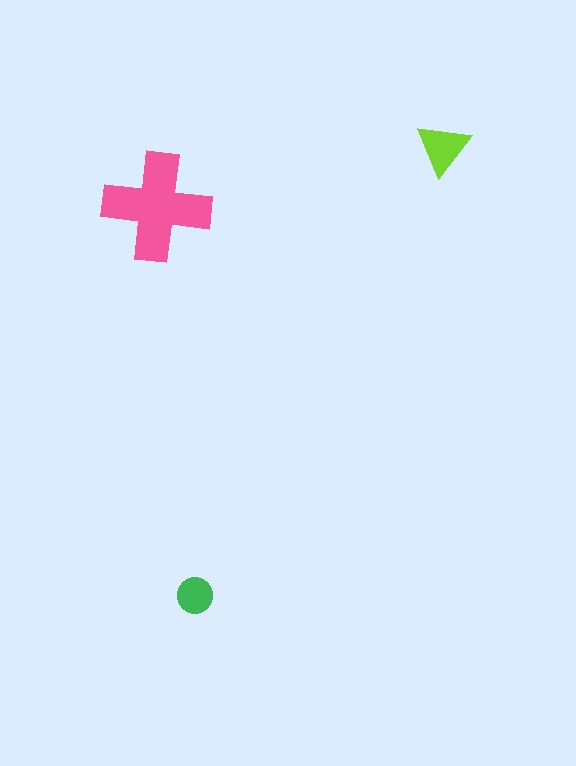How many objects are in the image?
There are 3 objects in the image.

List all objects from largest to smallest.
The pink cross, the lime triangle, the green circle.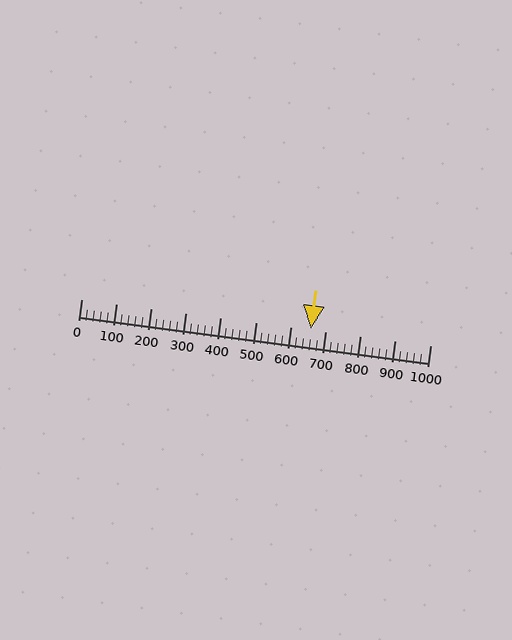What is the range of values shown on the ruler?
The ruler shows values from 0 to 1000.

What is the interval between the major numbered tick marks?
The major tick marks are spaced 100 units apart.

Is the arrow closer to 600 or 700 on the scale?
The arrow is closer to 700.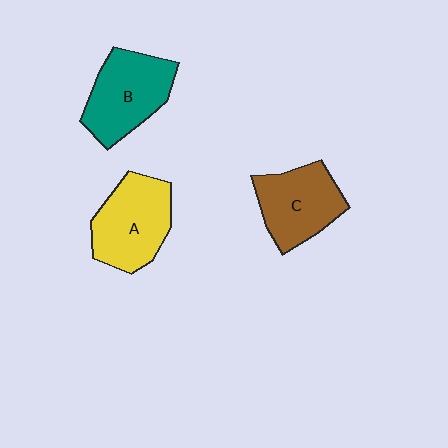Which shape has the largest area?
Shape A (yellow).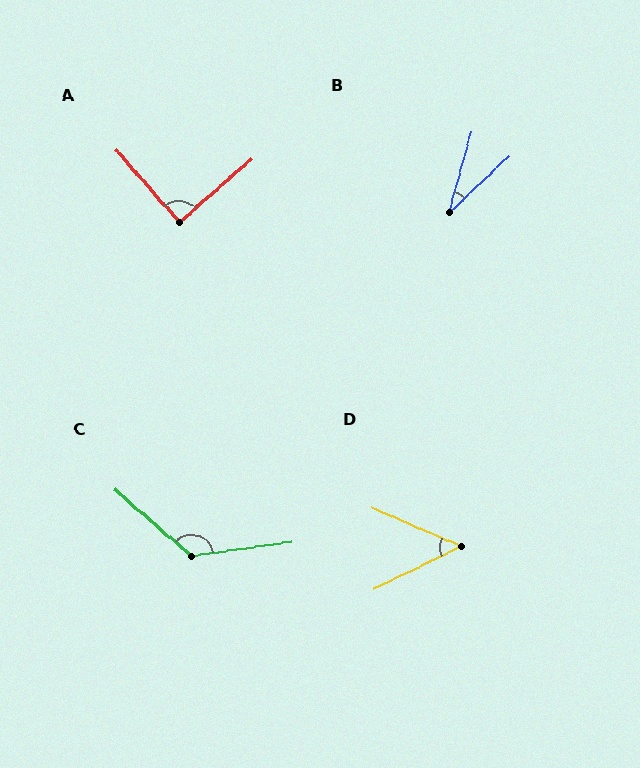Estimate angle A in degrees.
Approximately 89 degrees.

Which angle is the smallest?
B, at approximately 31 degrees.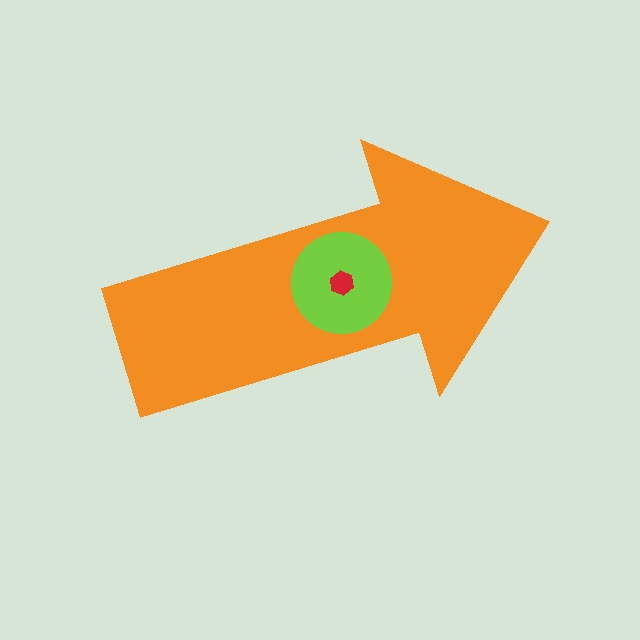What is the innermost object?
The red hexagon.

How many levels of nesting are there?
3.